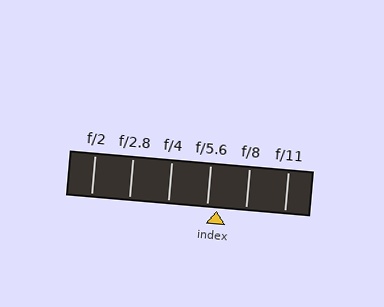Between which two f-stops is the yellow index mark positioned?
The index mark is between f/5.6 and f/8.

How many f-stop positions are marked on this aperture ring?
There are 6 f-stop positions marked.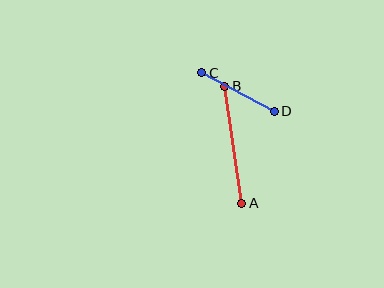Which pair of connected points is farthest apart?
Points A and B are farthest apart.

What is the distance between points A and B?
The distance is approximately 118 pixels.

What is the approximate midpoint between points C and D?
The midpoint is at approximately (238, 92) pixels.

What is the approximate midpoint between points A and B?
The midpoint is at approximately (233, 145) pixels.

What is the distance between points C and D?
The distance is approximately 82 pixels.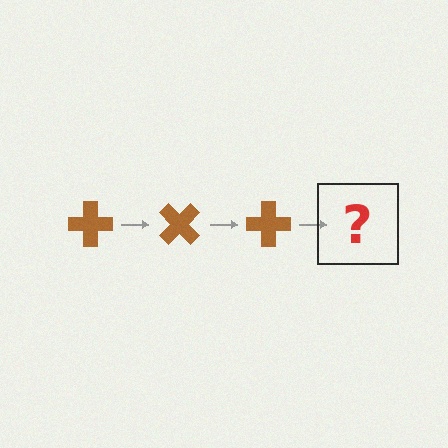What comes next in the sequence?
The next element should be a brown cross rotated 135 degrees.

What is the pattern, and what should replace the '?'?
The pattern is that the cross rotates 45 degrees each step. The '?' should be a brown cross rotated 135 degrees.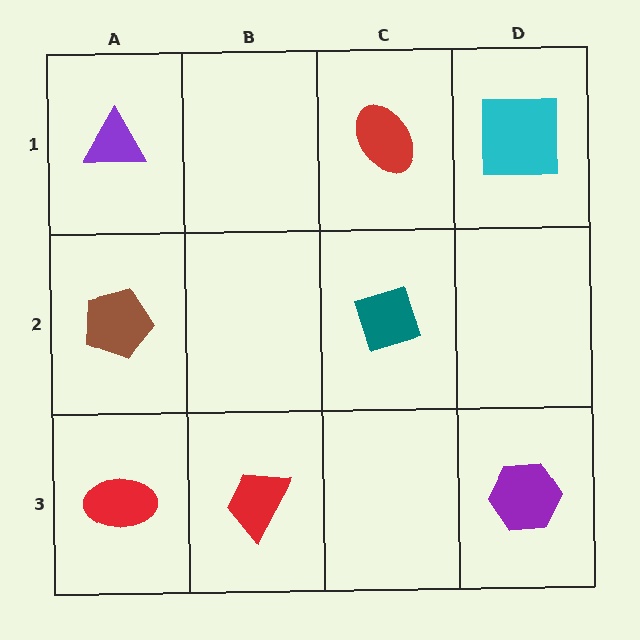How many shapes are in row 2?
2 shapes.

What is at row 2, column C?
A teal diamond.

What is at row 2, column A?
A brown pentagon.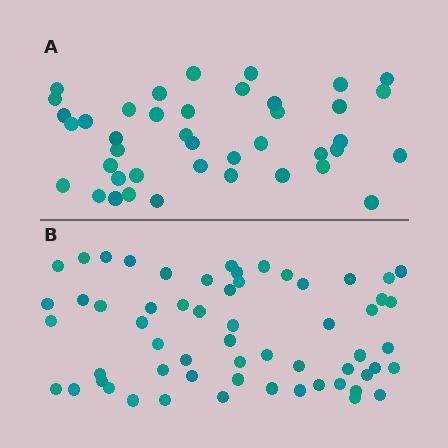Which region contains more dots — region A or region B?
Region B (the bottom region) has more dots.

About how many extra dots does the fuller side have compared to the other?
Region B has approximately 20 more dots than region A.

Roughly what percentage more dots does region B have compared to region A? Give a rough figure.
About 45% more.